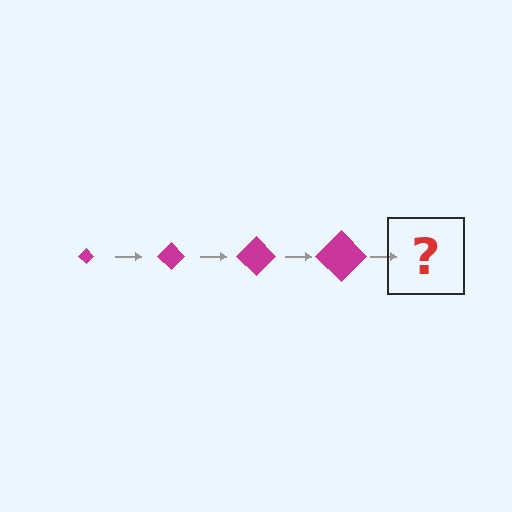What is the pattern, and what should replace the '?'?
The pattern is that the diamond gets progressively larger each step. The '?' should be a magenta diamond, larger than the previous one.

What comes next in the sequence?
The next element should be a magenta diamond, larger than the previous one.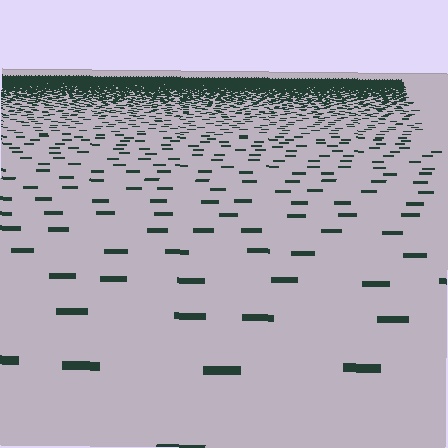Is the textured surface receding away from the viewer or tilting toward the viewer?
The surface is receding away from the viewer. Texture elements get smaller and denser toward the top.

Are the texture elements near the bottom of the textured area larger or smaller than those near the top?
Larger. Near the bottom, elements are closer to the viewer and appear at a bigger on-screen size.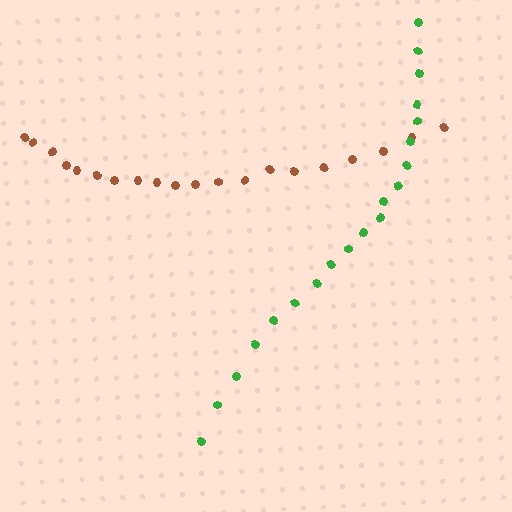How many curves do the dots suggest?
There are 2 distinct paths.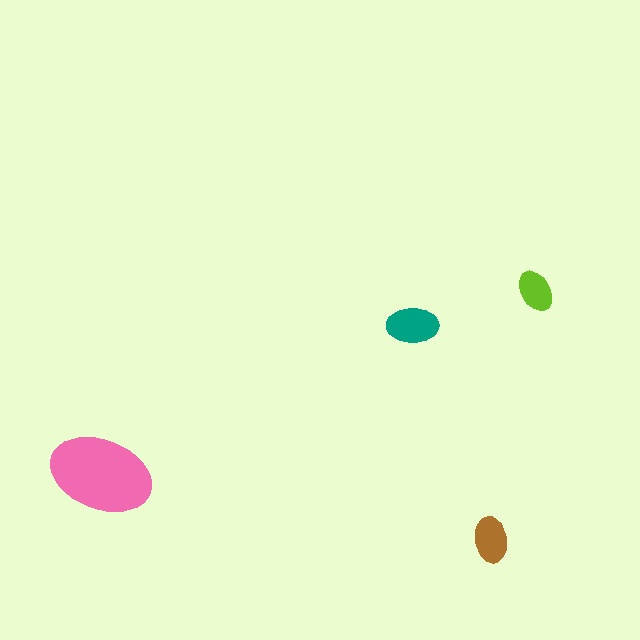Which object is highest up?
The lime ellipse is topmost.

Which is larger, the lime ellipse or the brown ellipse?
The brown one.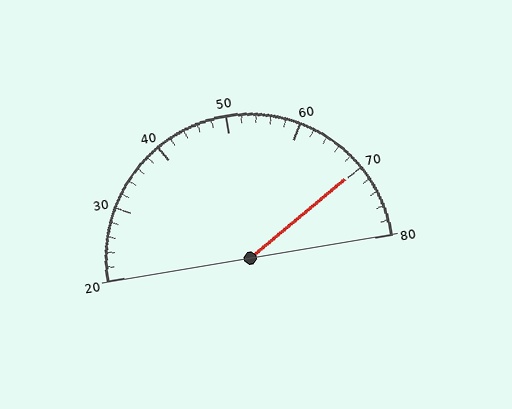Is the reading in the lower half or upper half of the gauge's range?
The reading is in the upper half of the range (20 to 80).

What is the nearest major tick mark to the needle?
The nearest major tick mark is 70.